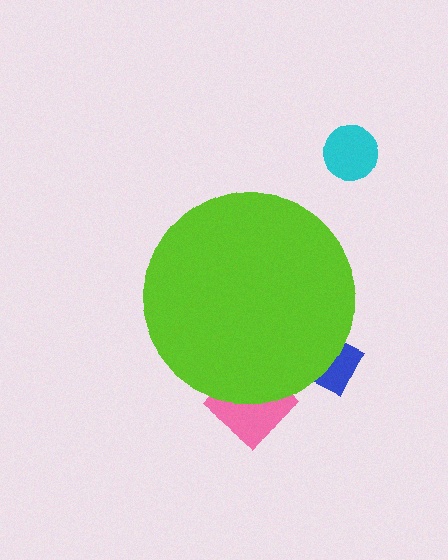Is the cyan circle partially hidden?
No, the cyan circle is fully visible.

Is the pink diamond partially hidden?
Yes, the pink diamond is partially hidden behind the lime circle.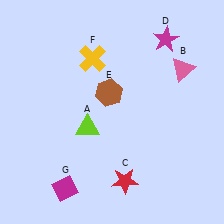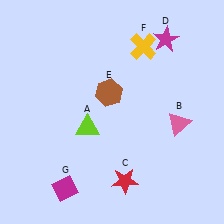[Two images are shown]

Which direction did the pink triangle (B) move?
The pink triangle (B) moved down.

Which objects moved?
The objects that moved are: the pink triangle (B), the yellow cross (F).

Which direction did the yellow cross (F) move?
The yellow cross (F) moved right.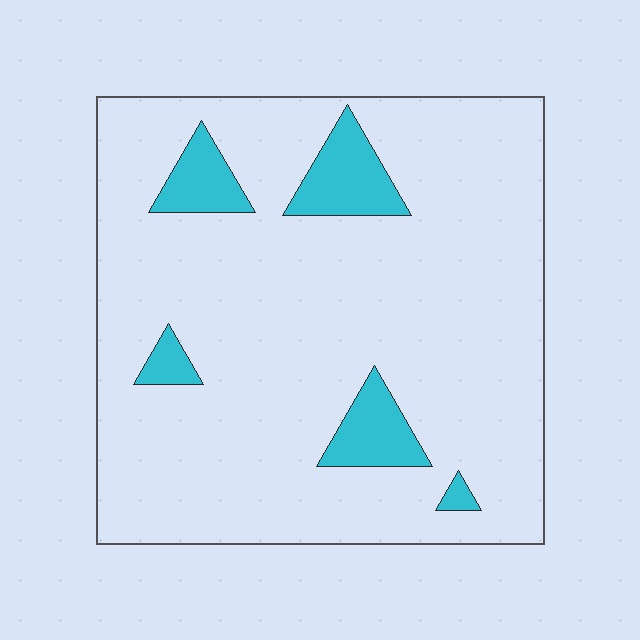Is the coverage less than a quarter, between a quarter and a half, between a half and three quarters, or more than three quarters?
Less than a quarter.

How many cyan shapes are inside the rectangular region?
5.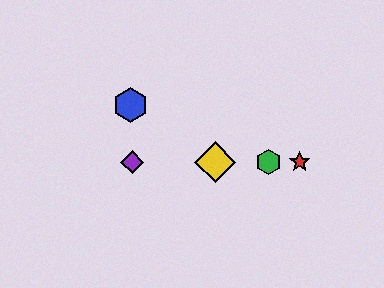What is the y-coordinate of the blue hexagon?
The blue hexagon is at y≈105.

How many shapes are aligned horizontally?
4 shapes (the red star, the green hexagon, the yellow diamond, the purple diamond) are aligned horizontally.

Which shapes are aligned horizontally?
The red star, the green hexagon, the yellow diamond, the purple diamond are aligned horizontally.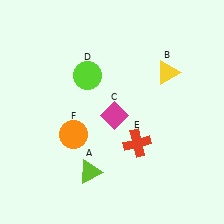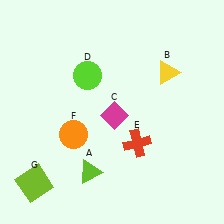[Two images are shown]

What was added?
A lime square (G) was added in Image 2.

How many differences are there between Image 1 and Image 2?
There is 1 difference between the two images.